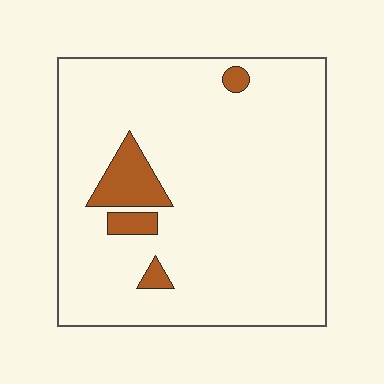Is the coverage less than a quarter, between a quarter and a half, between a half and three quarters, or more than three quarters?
Less than a quarter.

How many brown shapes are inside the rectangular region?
4.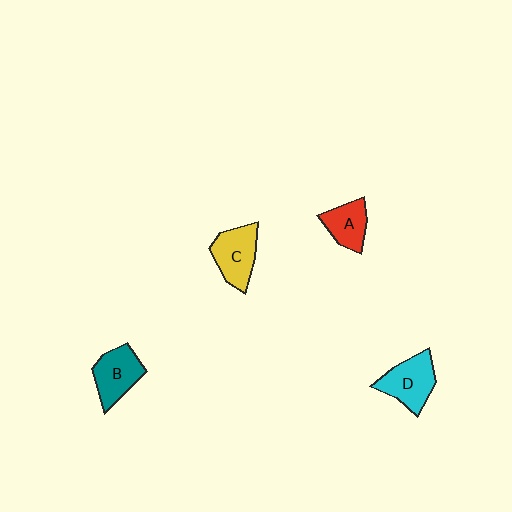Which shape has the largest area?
Shape D (cyan).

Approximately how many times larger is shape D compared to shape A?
Approximately 1.4 times.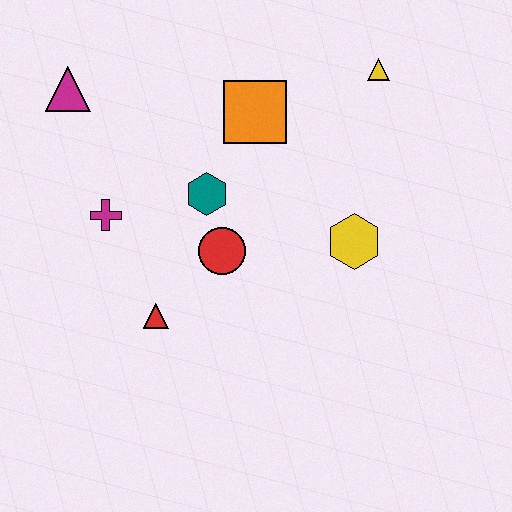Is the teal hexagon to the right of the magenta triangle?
Yes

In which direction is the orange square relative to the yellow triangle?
The orange square is to the left of the yellow triangle.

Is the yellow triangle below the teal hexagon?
No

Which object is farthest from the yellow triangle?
The red triangle is farthest from the yellow triangle.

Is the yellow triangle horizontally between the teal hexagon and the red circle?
No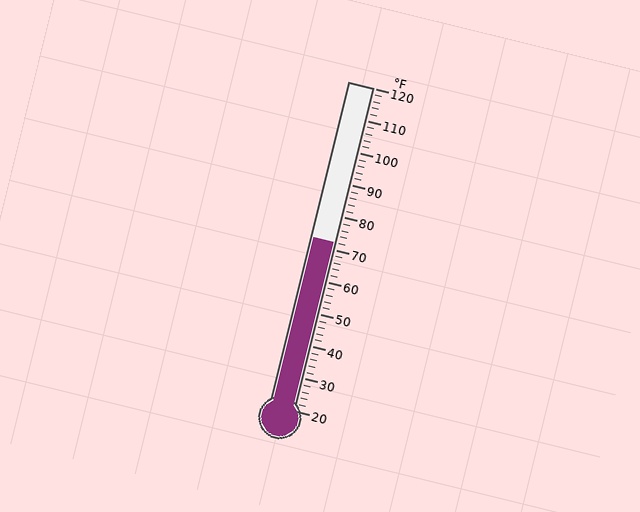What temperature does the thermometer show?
The thermometer shows approximately 72°F.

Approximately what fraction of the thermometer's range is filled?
The thermometer is filled to approximately 50% of its range.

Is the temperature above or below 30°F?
The temperature is above 30°F.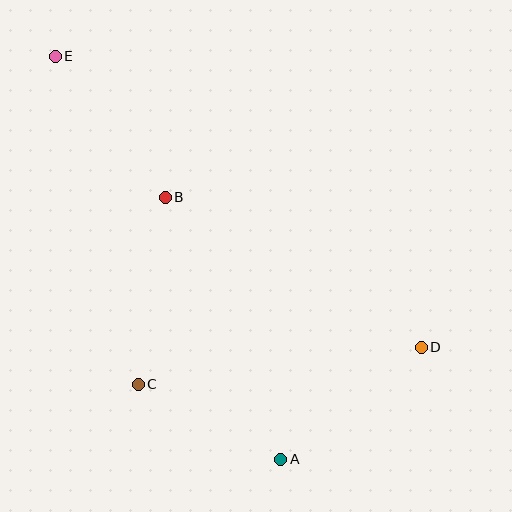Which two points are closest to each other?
Points A and C are closest to each other.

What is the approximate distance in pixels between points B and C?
The distance between B and C is approximately 189 pixels.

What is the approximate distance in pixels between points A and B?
The distance between A and B is approximately 286 pixels.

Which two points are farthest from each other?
Points D and E are farthest from each other.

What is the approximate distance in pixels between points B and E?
The distance between B and E is approximately 179 pixels.